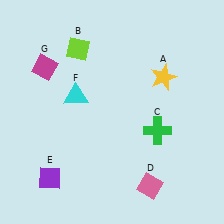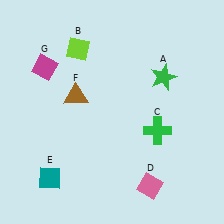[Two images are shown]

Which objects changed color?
A changed from yellow to green. E changed from purple to teal. F changed from cyan to brown.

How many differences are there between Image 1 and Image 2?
There are 3 differences between the two images.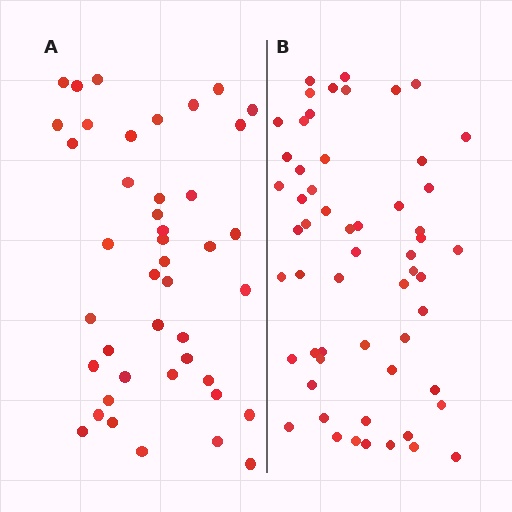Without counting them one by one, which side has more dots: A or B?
Region B (the right region) has more dots.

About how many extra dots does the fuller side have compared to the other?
Region B has approximately 15 more dots than region A.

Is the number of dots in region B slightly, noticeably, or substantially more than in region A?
Region B has noticeably more, but not dramatically so. The ratio is roughly 1.3 to 1.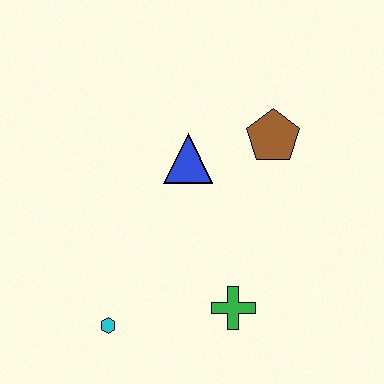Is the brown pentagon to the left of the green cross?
No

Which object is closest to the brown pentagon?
The blue triangle is closest to the brown pentagon.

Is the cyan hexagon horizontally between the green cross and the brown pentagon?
No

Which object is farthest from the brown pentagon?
The cyan hexagon is farthest from the brown pentagon.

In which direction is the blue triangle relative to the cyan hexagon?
The blue triangle is above the cyan hexagon.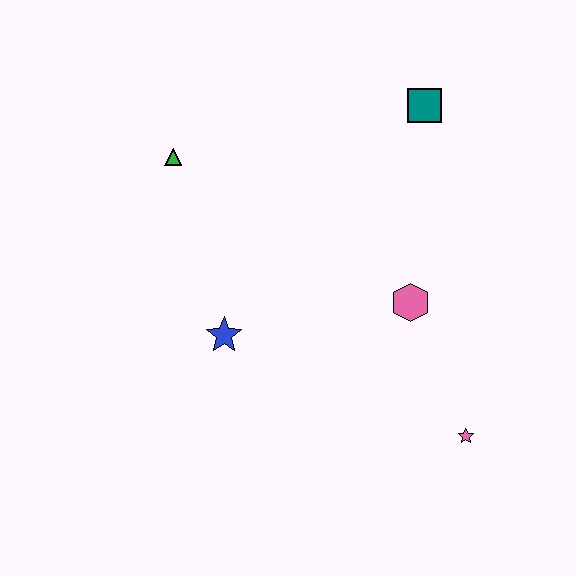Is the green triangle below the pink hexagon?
No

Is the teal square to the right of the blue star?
Yes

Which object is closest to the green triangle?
The blue star is closest to the green triangle.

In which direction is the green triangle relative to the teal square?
The green triangle is to the left of the teal square.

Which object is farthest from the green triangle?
The pink star is farthest from the green triangle.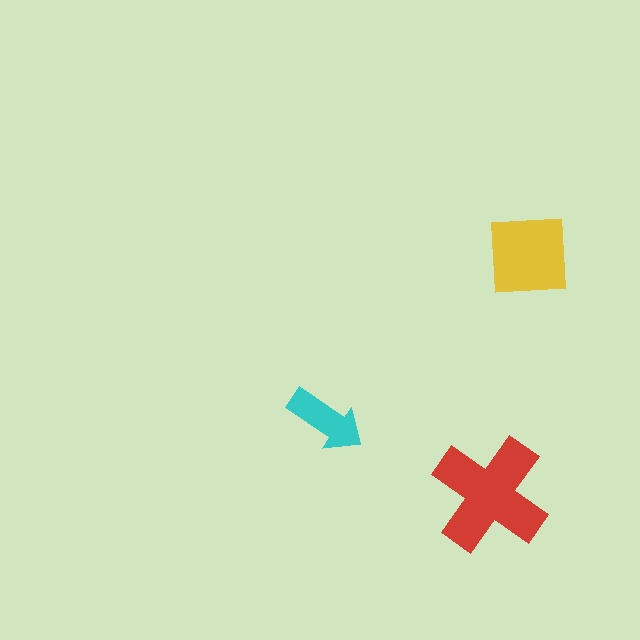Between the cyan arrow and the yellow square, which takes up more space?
The yellow square.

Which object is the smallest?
The cyan arrow.